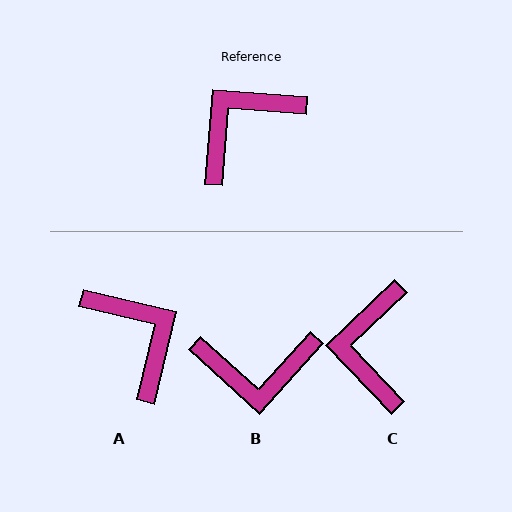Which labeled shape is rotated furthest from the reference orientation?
B, about 142 degrees away.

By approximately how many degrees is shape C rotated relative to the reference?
Approximately 48 degrees counter-clockwise.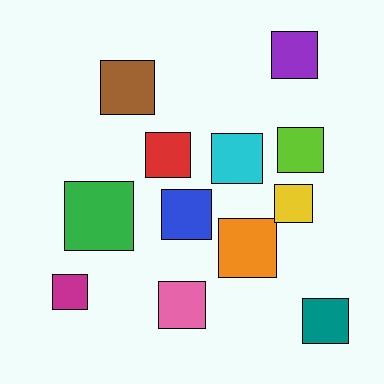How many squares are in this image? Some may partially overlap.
There are 12 squares.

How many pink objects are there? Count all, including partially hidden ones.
There is 1 pink object.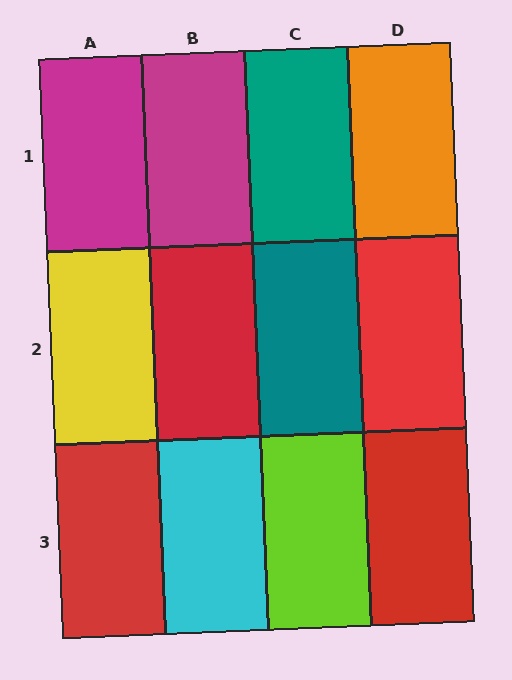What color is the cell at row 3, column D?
Red.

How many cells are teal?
2 cells are teal.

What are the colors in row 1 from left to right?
Magenta, magenta, teal, orange.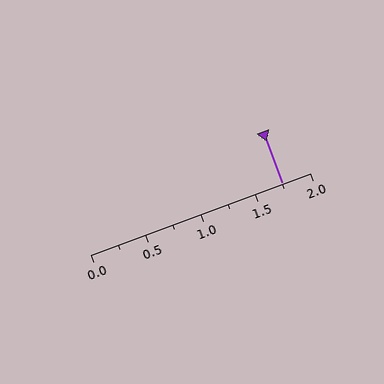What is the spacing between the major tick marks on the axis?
The major ticks are spaced 0.5 apart.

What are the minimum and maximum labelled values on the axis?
The axis runs from 0.0 to 2.0.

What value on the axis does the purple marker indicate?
The marker indicates approximately 1.75.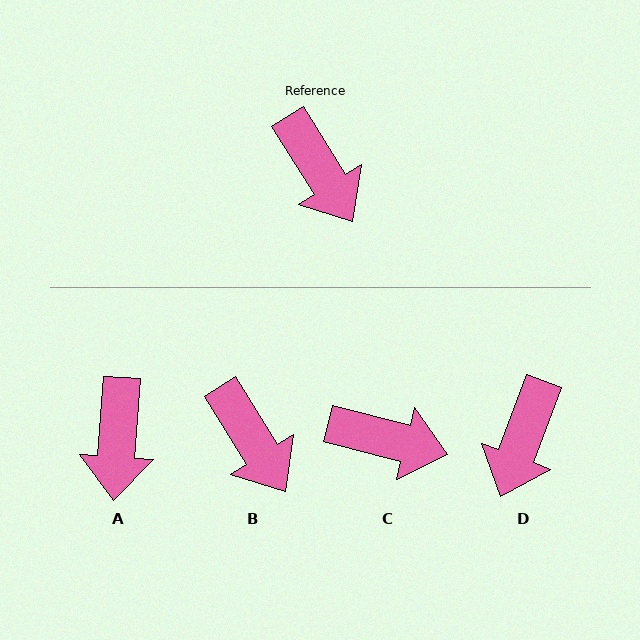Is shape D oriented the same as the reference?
No, it is off by about 52 degrees.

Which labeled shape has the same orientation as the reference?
B.